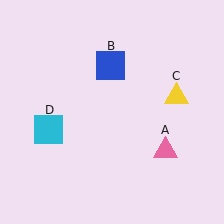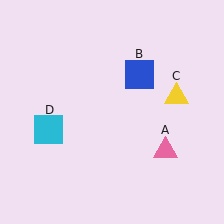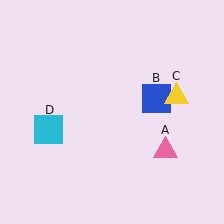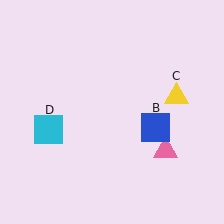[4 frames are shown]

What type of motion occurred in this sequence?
The blue square (object B) rotated clockwise around the center of the scene.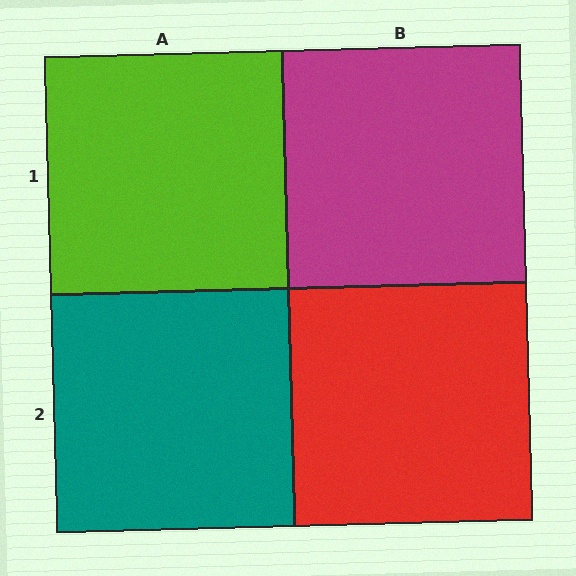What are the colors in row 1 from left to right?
Lime, magenta.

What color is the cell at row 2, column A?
Teal.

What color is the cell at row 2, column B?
Red.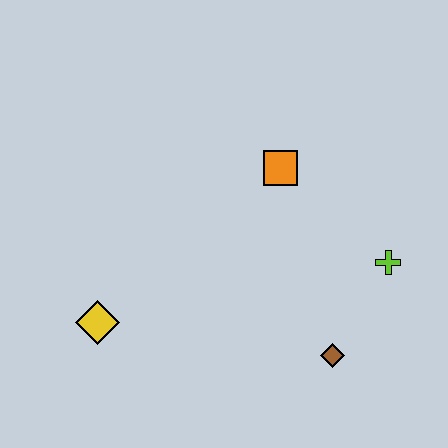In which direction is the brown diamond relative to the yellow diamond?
The brown diamond is to the right of the yellow diamond.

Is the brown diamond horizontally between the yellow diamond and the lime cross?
Yes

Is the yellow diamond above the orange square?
No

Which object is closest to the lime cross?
The brown diamond is closest to the lime cross.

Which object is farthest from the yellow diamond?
The lime cross is farthest from the yellow diamond.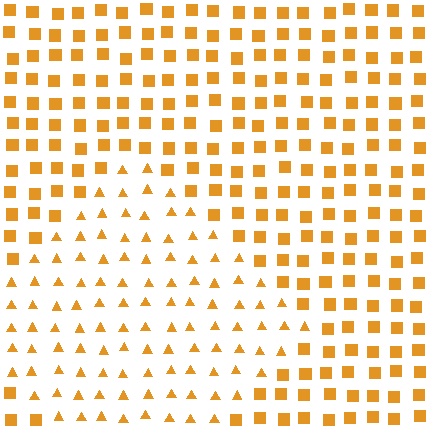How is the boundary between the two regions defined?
The boundary is defined by a change in element shape: triangles inside vs. squares outside. All elements share the same color and spacing.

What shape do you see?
I see a diamond.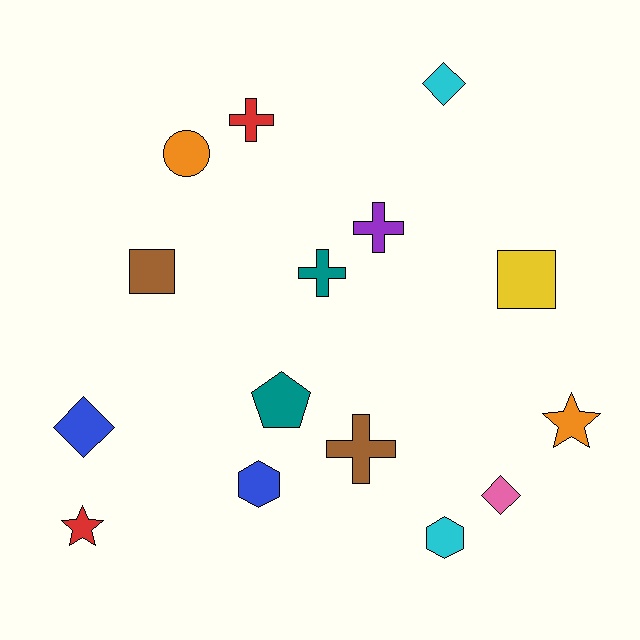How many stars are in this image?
There are 2 stars.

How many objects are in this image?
There are 15 objects.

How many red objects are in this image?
There are 2 red objects.